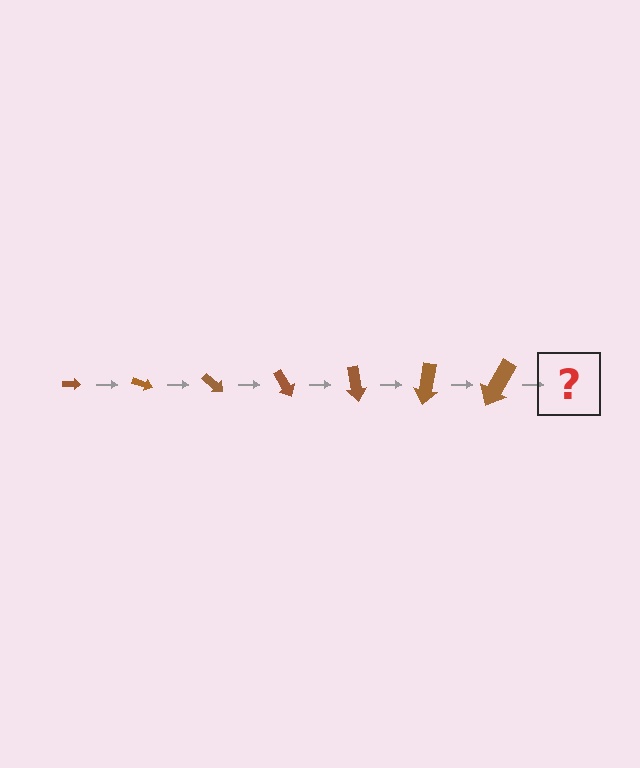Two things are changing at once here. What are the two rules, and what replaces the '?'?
The two rules are that the arrow grows larger each step and it rotates 20 degrees each step. The '?' should be an arrow, larger than the previous one and rotated 140 degrees from the start.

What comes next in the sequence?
The next element should be an arrow, larger than the previous one and rotated 140 degrees from the start.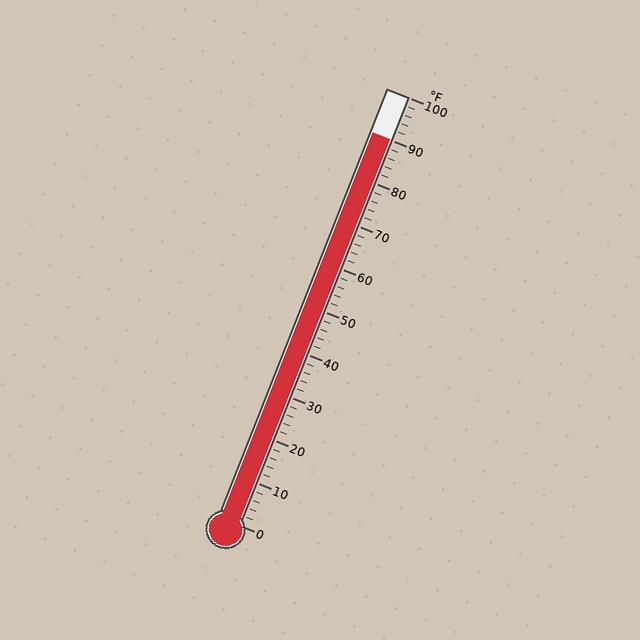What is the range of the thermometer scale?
The thermometer scale ranges from 0°F to 100°F.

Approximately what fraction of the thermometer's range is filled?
The thermometer is filled to approximately 90% of its range.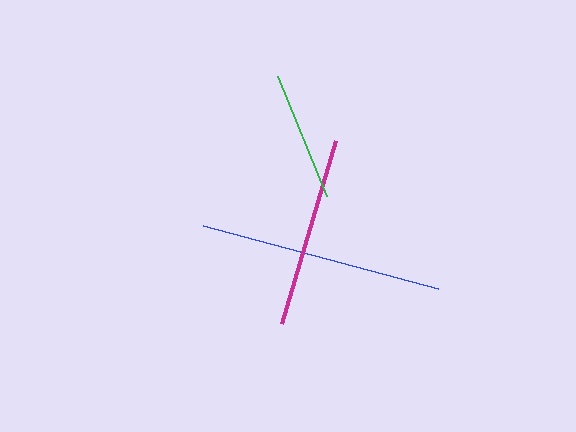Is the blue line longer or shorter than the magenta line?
The blue line is longer than the magenta line.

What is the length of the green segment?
The green segment is approximately 130 pixels long.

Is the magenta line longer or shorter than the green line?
The magenta line is longer than the green line.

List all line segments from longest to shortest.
From longest to shortest: blue, magenta, green.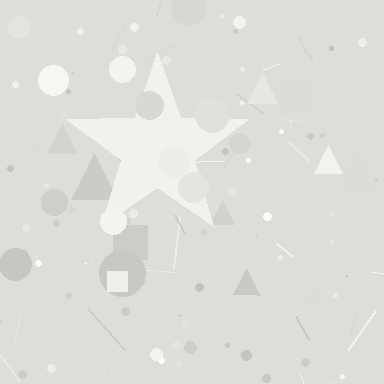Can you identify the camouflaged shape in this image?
The camouflaged shape is a star.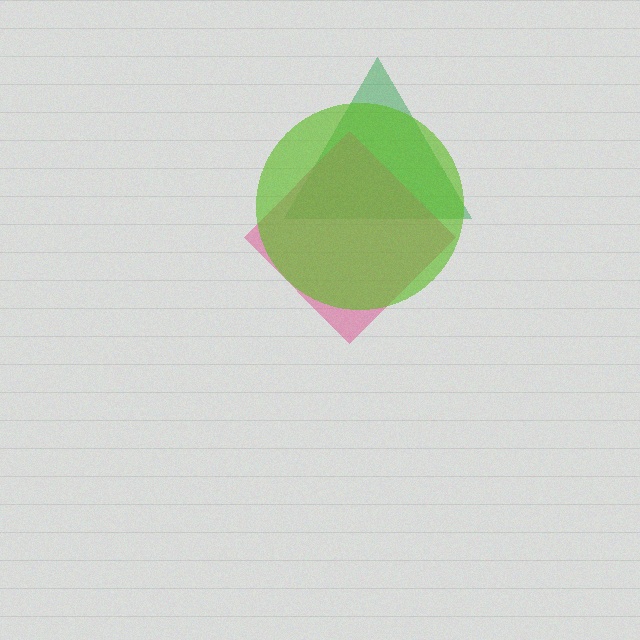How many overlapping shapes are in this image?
There are 3 overlapping shapes in the image.